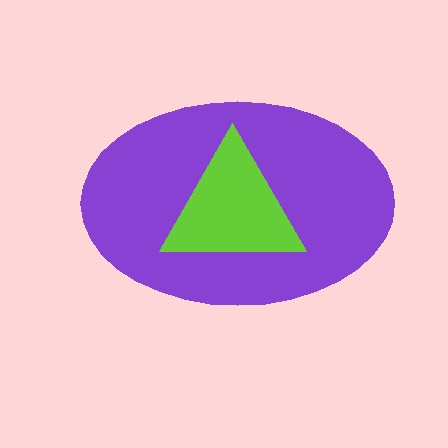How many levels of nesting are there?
2.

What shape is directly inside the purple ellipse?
The lime triangle.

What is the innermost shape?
The lime triangle.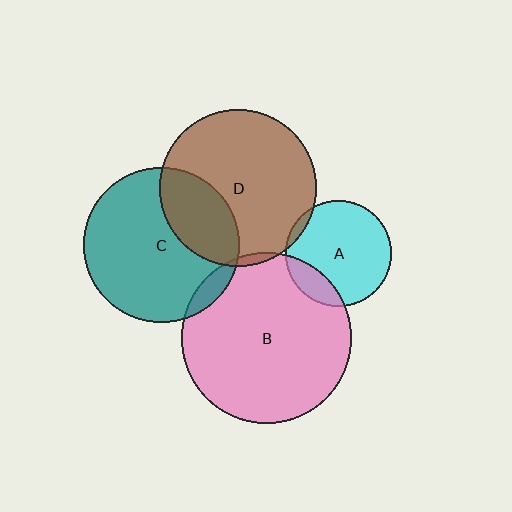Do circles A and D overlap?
Yes.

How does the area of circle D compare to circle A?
Approximately 2.2 times.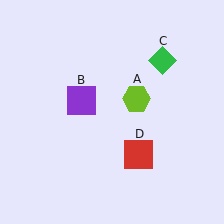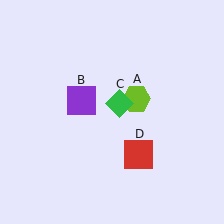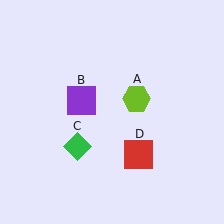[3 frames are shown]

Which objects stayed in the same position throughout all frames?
Lime hexagon (object A) and purple square (object B) and red square (object D) remained stationary.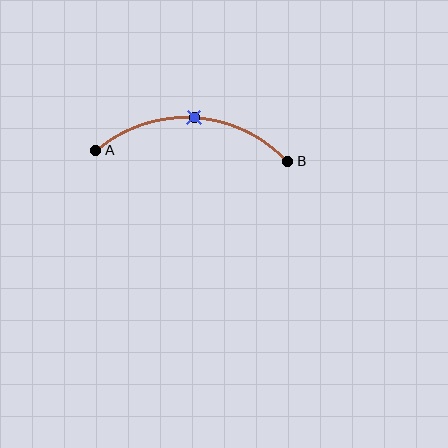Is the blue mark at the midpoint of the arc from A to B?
Yes. The blue mark lies on the arc at equal arc-length from both A and B — it is the arc midpoint.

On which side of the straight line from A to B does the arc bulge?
The arc bulges above the straight line connecting A and B.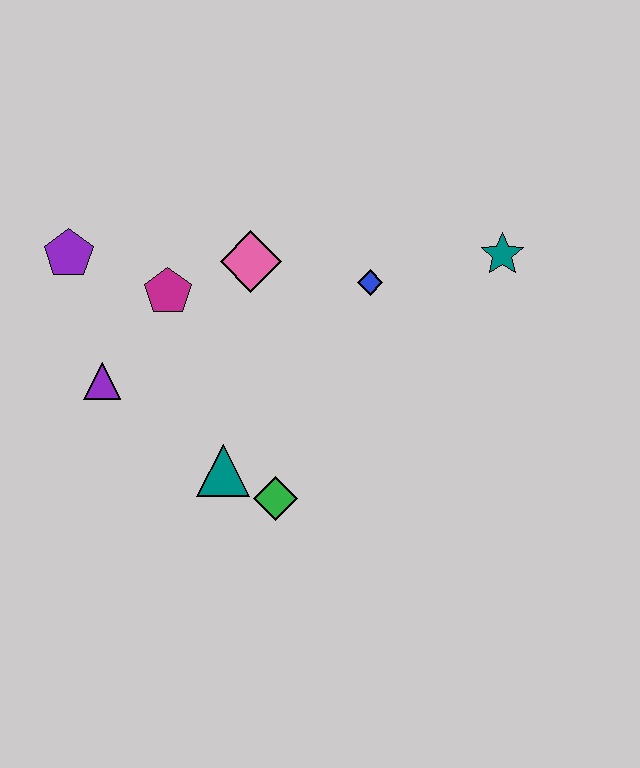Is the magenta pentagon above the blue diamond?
No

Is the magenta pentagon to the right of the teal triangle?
No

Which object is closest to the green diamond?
The teal triangle is closest to the green diamond.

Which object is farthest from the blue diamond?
The purple pentagon is farthest from the blue diamond.